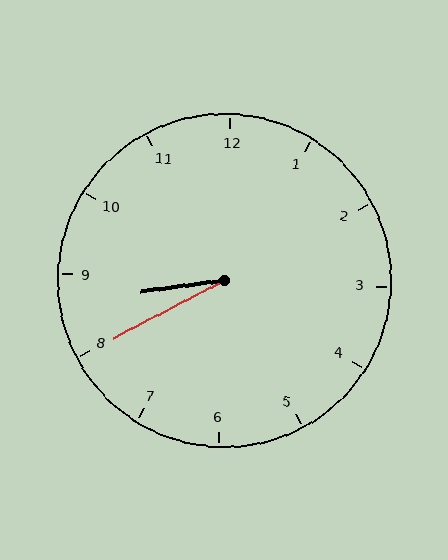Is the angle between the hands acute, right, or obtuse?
It is acute.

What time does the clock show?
8:40.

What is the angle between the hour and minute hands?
Approximately 20 degrees.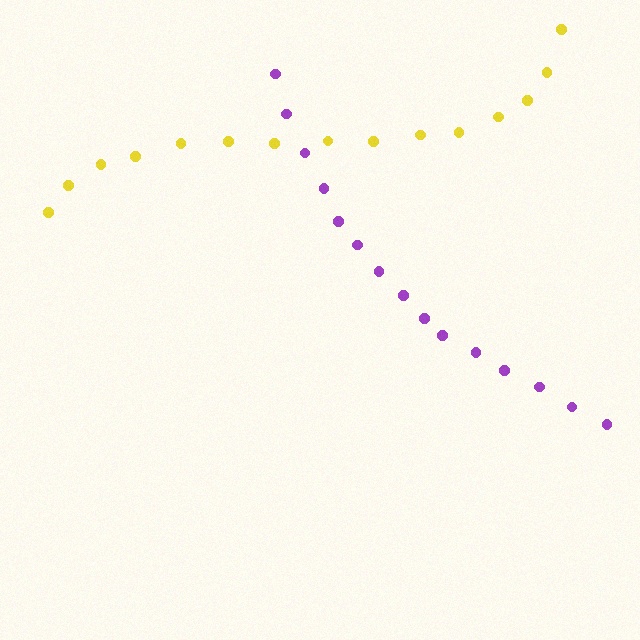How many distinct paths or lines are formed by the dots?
There are 2 distinct paths.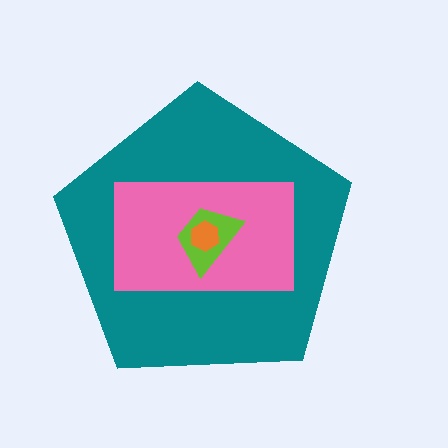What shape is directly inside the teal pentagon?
The pink rectangle.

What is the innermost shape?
The orange hexagon.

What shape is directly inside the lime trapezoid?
The orange hexagon.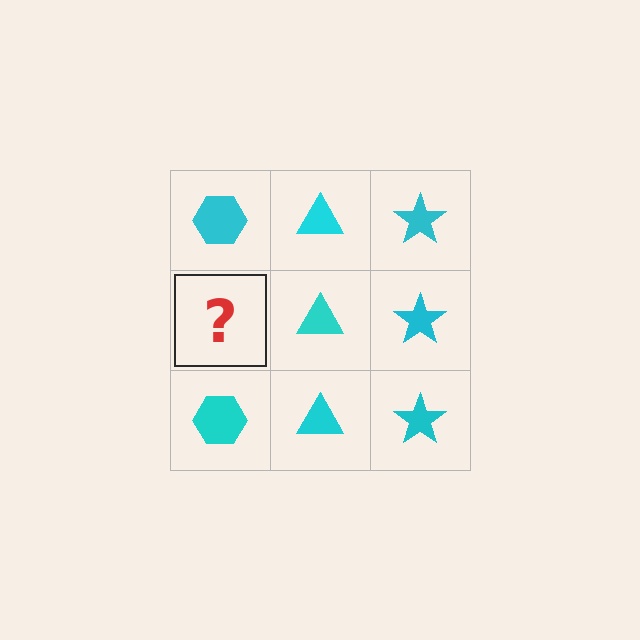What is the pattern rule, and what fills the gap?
The rule is that each column has a consistent shape. The gap should be filled with a cyan hexagon.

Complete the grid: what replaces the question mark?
The question mark should be replaced with a cyan hexagon.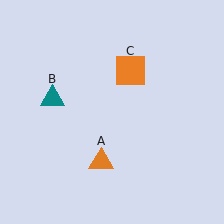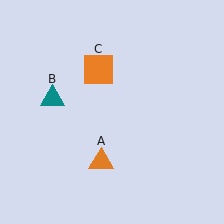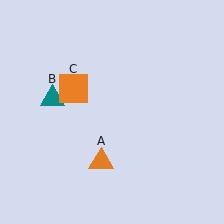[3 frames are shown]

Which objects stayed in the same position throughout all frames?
Orange triangle (object A) and teal triangle (object B) remained stationary.